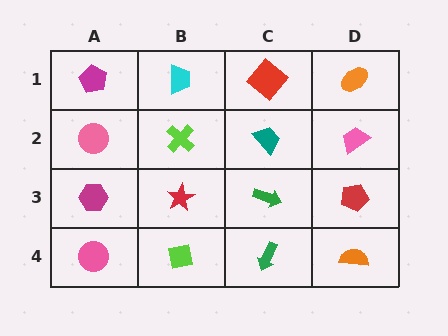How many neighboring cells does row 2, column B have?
4.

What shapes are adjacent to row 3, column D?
A pink trapezoid (row 2, column D), an orange semicircle (row 4, column D), a green arrow (row 3, column C).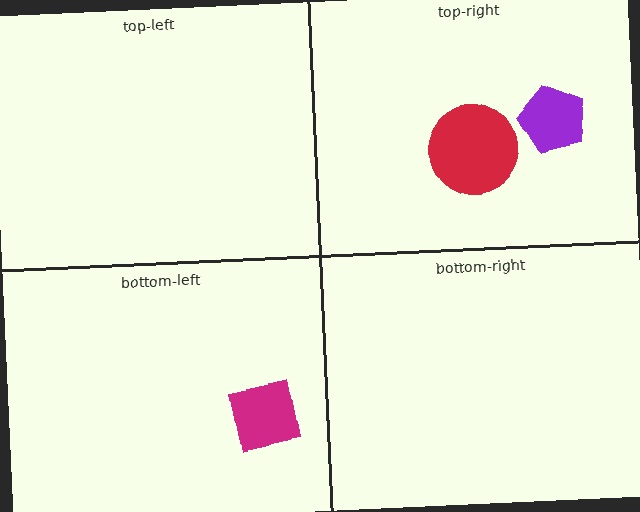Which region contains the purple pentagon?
The top-right region.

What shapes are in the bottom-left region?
The magenta square.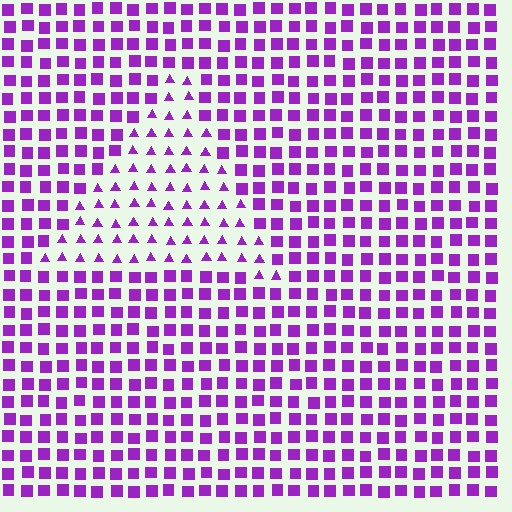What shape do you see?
I see a triangle.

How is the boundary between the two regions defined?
The boundary is defined by a change in element shape: triangles inside vs. squares outside. All elements share the same color and spacing.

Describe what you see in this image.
The image is filled with small purple elements arranged in a uniform grid. A triangle-shaped region contains triangles, while the surrounding area contains squares. The boundary is defined purely by the change in element shape.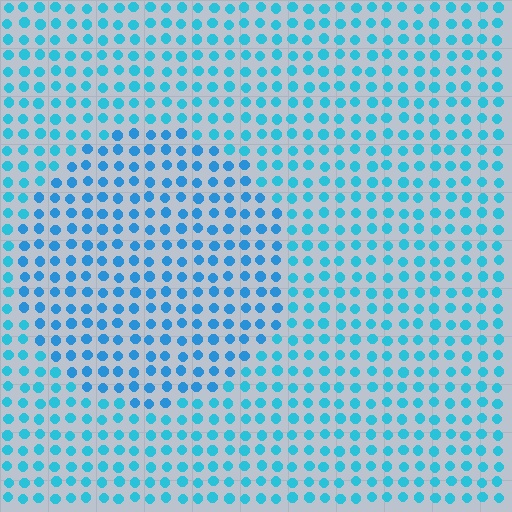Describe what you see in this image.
The image is filled with small cyan elements in a uniform arrangement. A circle-shaped region is visible where the elements are tinted to a slightly different hue, forming a subtle color boundary.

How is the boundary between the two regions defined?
The boundary is defined purely by a slight shift in hue (about 17 degrees). Spacing, size, and orientation are identical on both sides.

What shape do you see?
I see a circle.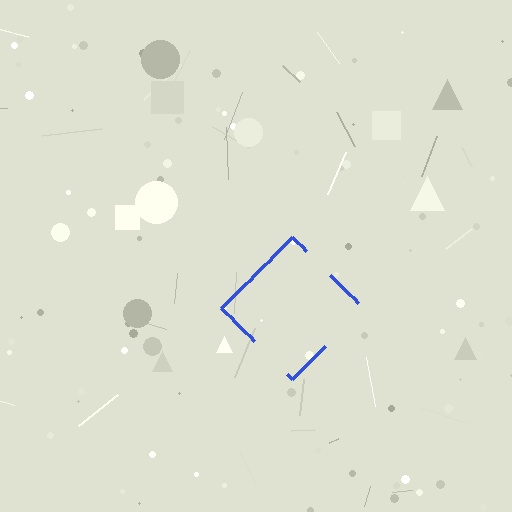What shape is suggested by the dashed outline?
The dashed outline suggests a diamond.